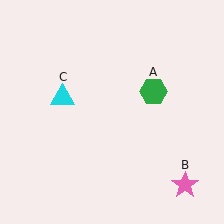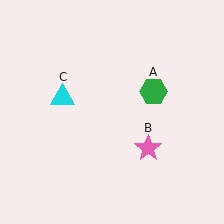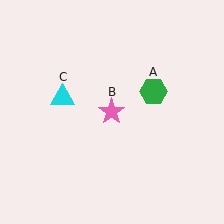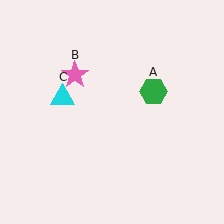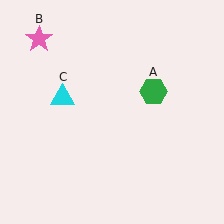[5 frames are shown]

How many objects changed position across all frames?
1 object changed position: pink star (object B).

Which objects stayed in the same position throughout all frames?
Green hexagon (object A) and cyan triangle (object C) remained stationary.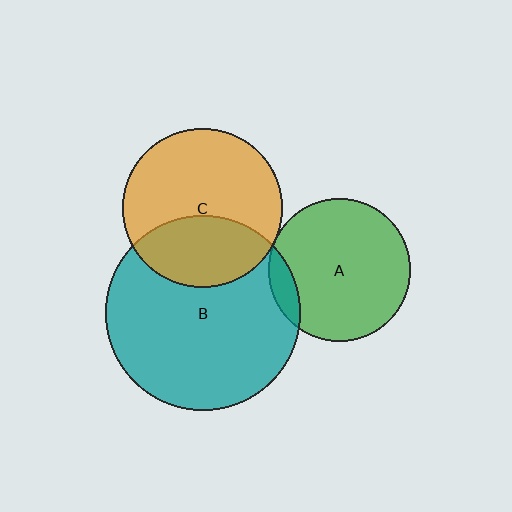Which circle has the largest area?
Circle B (teal).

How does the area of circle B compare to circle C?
Approximately 1.5 times.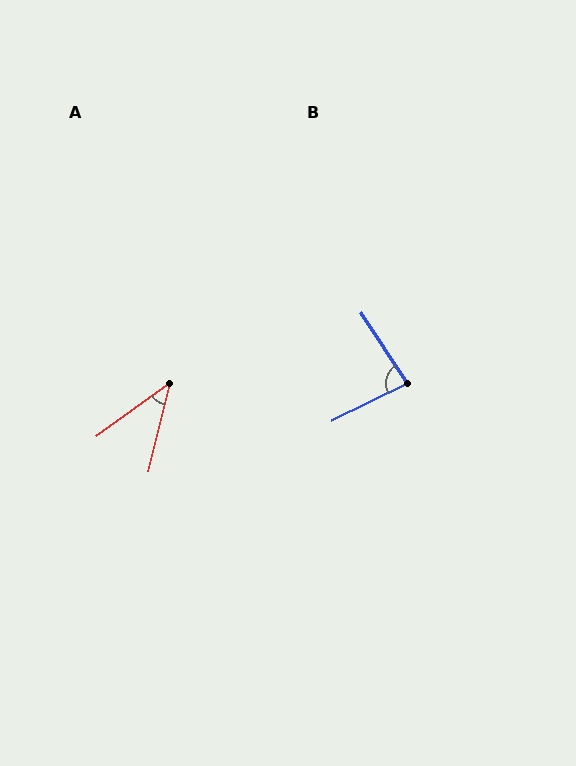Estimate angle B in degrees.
Approximately 83 degrees.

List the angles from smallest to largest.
A (40°), B (83°).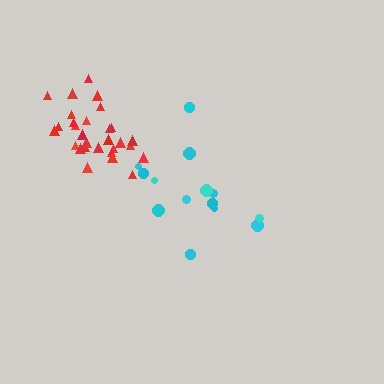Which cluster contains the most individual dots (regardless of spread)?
Red (29).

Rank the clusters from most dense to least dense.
red, cyan.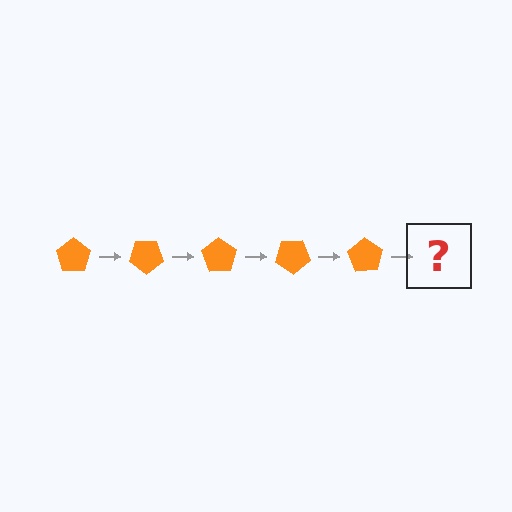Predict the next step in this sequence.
The next step is an orange pentagon rotated 175 degrees.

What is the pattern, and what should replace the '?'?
The pattern is that the pentagon rotates 35 degrees each step. The '?' should be an orange pentagon rotated 175 degrees.